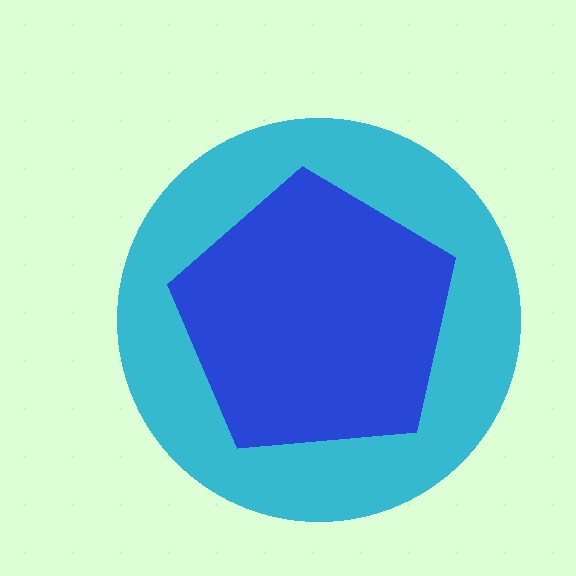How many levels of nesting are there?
2.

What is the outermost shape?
The cyan circle.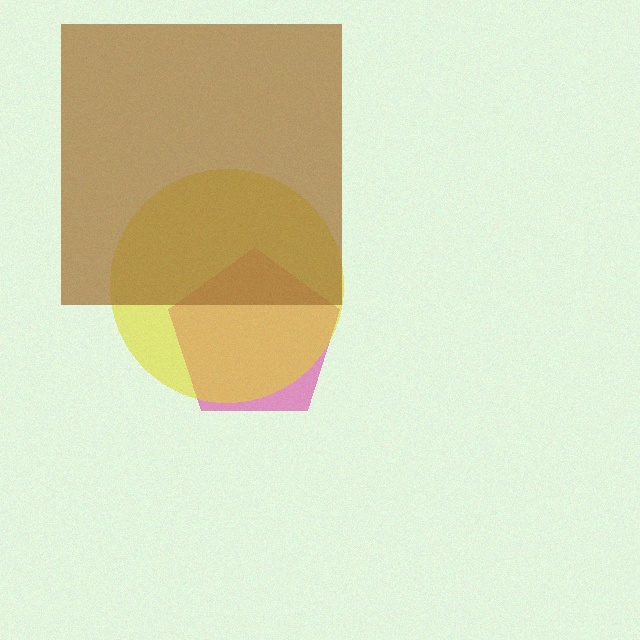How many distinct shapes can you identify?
There are 3 distinct shapes: a pink pentagon, a yellow circle, a brown square.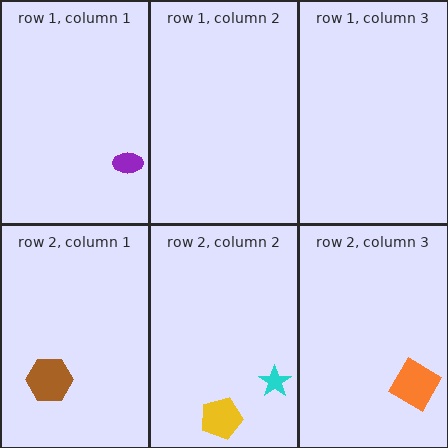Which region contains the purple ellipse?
The row 1, column 1 region.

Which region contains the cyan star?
The row 2, column 2 region.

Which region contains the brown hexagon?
The row 2, column 1 region.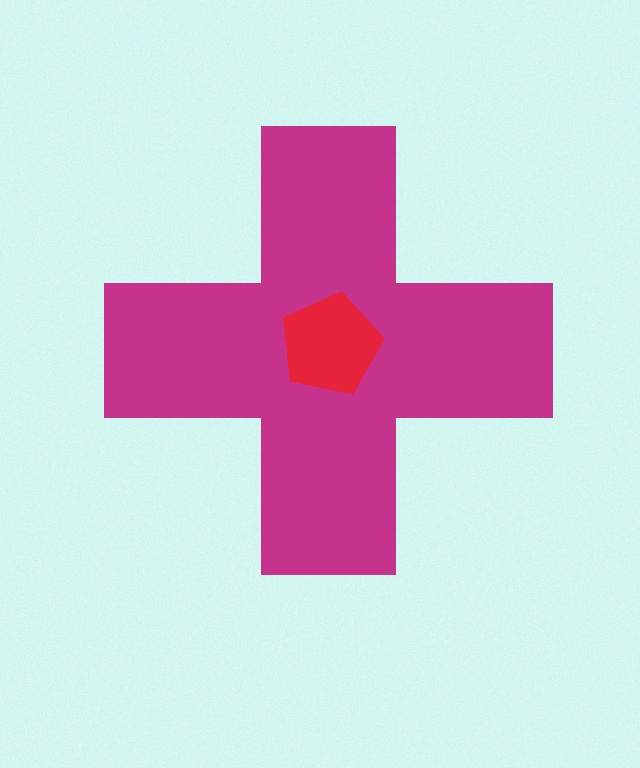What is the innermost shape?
The red pentagon.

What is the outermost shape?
The magenta cross.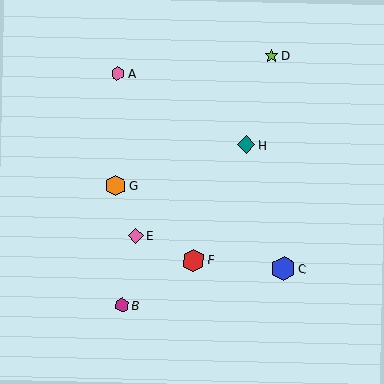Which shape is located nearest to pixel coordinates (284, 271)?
The blue hexagon (labeled C) at (284, 269) is nearest to that location.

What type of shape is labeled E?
Shape E is a pink diamond.